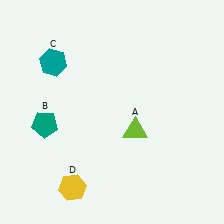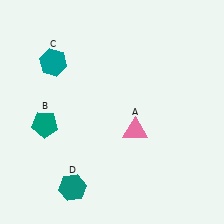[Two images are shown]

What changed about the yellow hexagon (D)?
In Image 1, D is yellow. In Image 2, it changed to teal.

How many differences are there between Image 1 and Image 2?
There are 2 differences between the two images.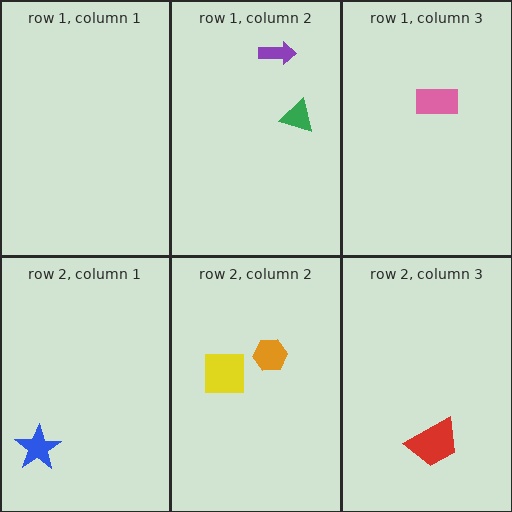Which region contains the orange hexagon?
The row 2, column 2 region.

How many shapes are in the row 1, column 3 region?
1.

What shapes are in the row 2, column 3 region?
The red trapezoid.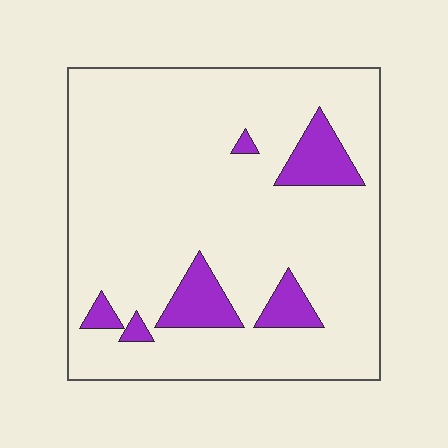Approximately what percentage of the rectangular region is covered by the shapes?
Approximately 10%.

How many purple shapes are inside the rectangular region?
6.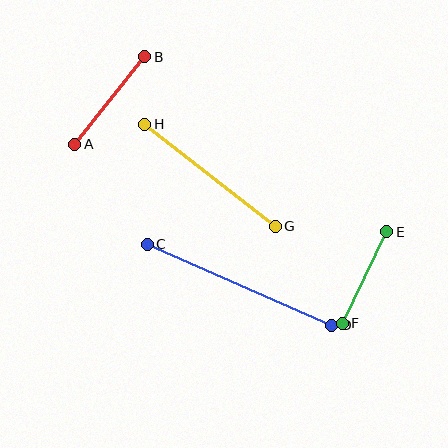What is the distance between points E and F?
The distance is approximately 102 pixels.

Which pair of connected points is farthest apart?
Points C and D are farthest apart.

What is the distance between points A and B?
The distance is approximately 112 pixels.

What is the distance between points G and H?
The distance is approximately 166 pixels.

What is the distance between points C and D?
The distance is approximately 202 pixels.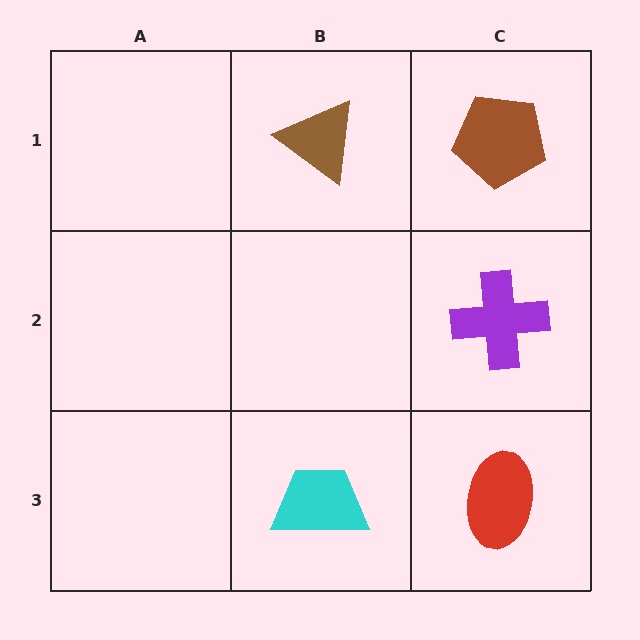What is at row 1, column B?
A brown triangle.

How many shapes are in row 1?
2 shapes.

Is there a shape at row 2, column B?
No, that cell is empty.